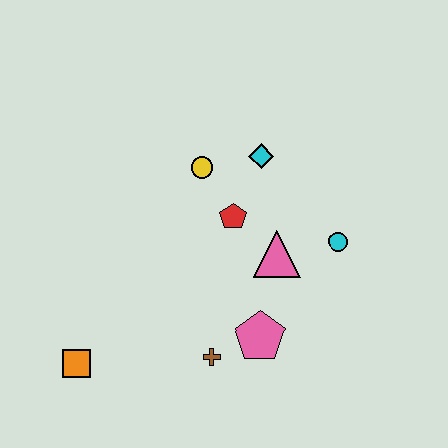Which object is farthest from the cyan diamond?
The orange square is farthest from the cyan diamond.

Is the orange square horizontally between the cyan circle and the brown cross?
No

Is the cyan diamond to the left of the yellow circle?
No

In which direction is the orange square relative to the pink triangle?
The orange square is to the left of the pink triangle.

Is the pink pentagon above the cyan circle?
No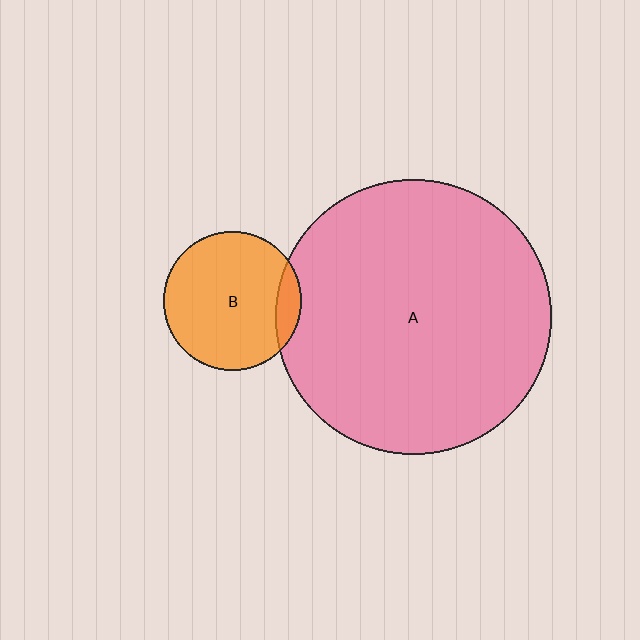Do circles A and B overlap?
Yes.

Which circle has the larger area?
Circle A (pink).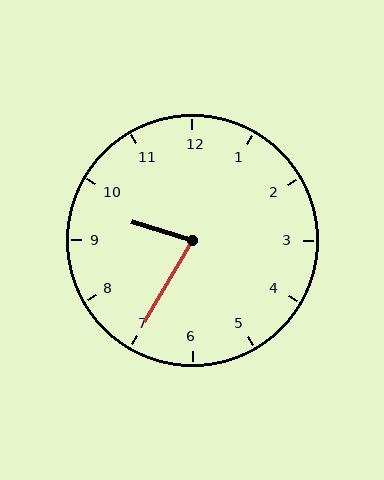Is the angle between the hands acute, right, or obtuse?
It is acute.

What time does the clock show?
9:35.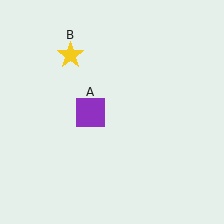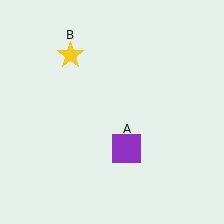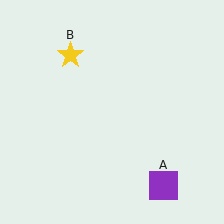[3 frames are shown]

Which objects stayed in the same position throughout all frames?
Yellow star (object B) remained stationary.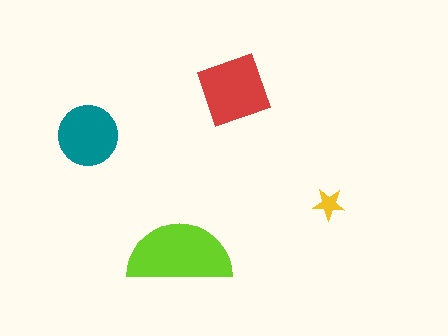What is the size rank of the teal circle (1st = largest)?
3rd.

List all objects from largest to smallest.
The lime semicircle, the red diamond, the teal circle, the yellow star.